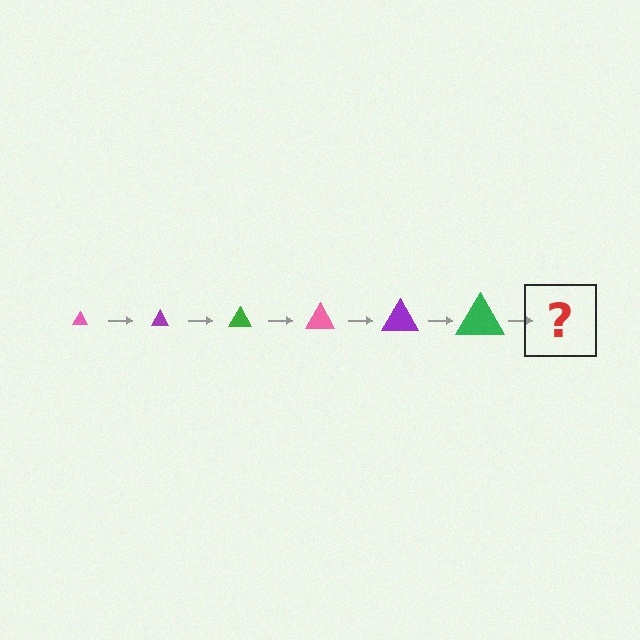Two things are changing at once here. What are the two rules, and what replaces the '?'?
The two rules are that the triangle grows larger each step and the color cycles through pink, purple, and green. The '?' should be a pink triangle, larger than the previous one.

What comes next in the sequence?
The next element should be a pink triangle, larger than the previous one.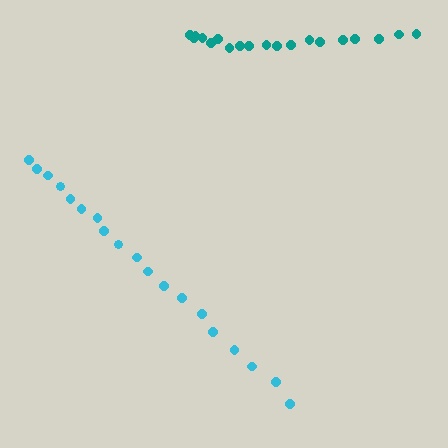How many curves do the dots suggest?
There are 2 distinct paths.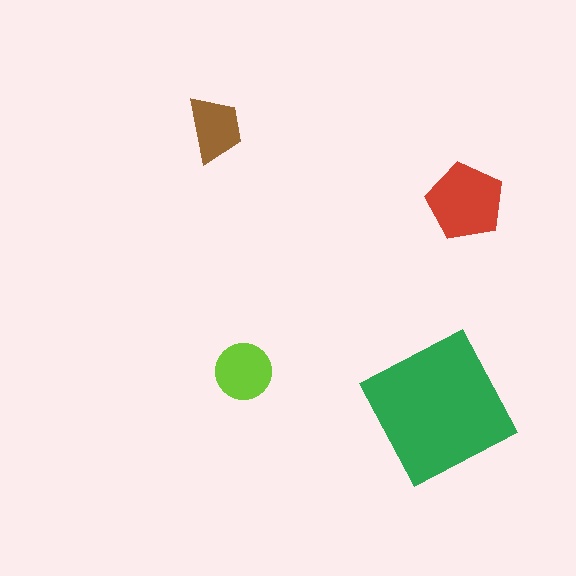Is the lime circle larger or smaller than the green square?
Smaller.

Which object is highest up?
The brown trapezoid is topmost.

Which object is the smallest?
The brown trapezoid.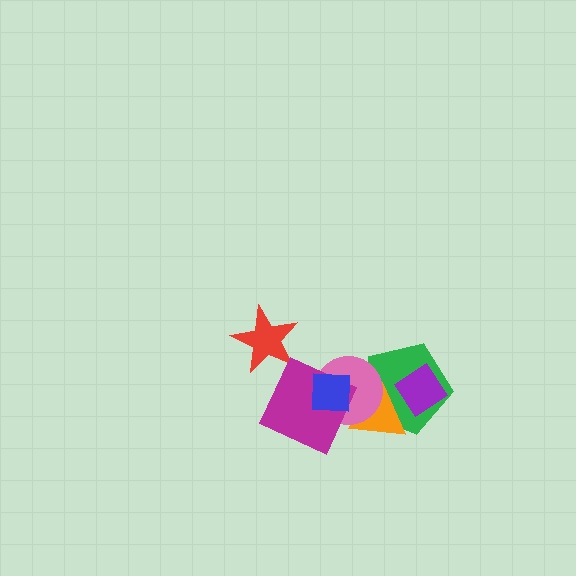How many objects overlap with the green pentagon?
3 objects overlap with the green pentagon.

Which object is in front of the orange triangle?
The pink circle is in front of the orange triangle.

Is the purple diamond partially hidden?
Yes, it is partially covered by another shape.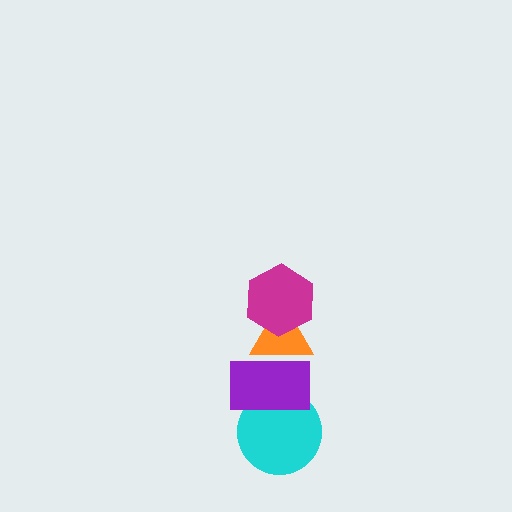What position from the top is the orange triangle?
The orange triangle is 2nd from the top.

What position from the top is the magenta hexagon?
The magenta hexagon is 1st from the top.